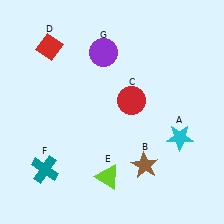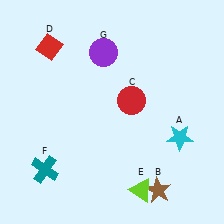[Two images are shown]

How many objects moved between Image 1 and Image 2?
2 objects moved between the two images.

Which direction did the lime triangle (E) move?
The lime triangle (E) moved right.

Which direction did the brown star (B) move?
The brown star (B) moved down.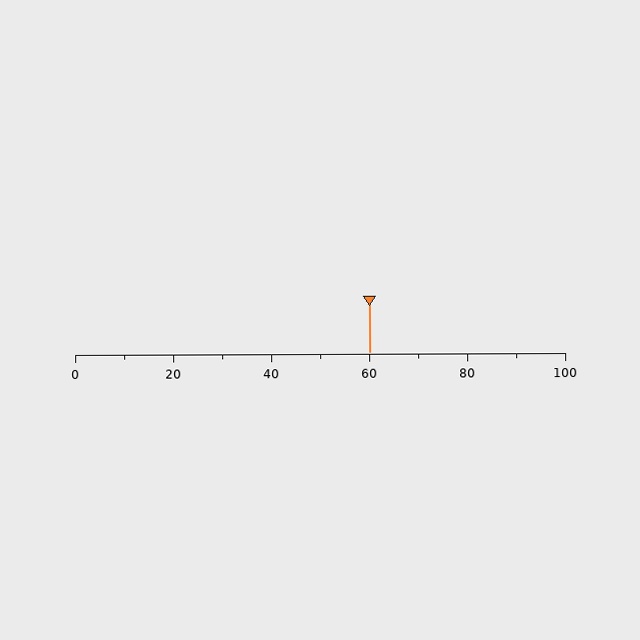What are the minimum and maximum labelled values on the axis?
The axis runs from 0 to 100.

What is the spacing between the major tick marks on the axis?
The major ticks are spaced 20 apart.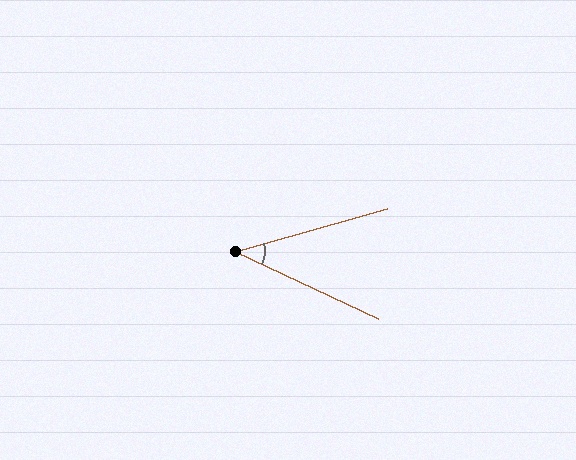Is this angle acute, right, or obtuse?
It is acute.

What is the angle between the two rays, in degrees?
Approximately 41 degrees.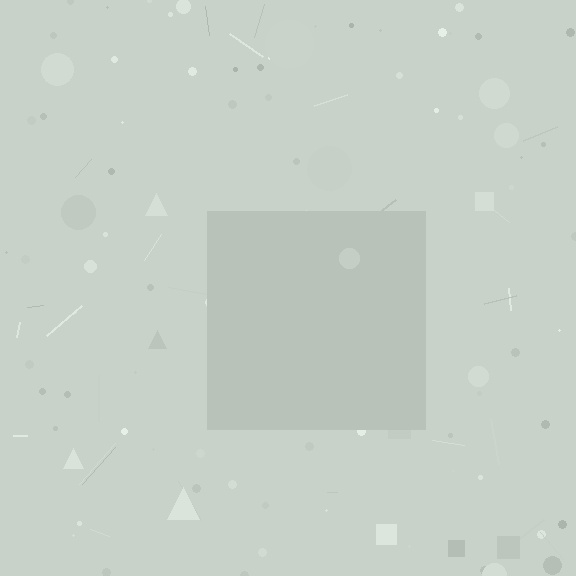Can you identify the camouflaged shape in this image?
The camouflaged shape is a square.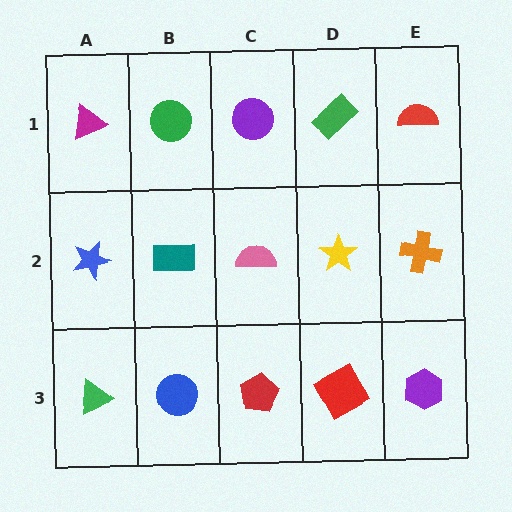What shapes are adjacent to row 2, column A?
A magenta triangle (row 1, column A), a green triangle (row 3, column A), a teal rectangle (row 2, column B).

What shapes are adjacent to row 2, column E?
A red semicircle (row 1, column E), a purple hexagon (row 3, column E), a yellow star (row 2, column D).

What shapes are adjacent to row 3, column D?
A yellow star (row 2, column D), a red pentagon (row 3, column C), a purple hexagon (row 3, column E).